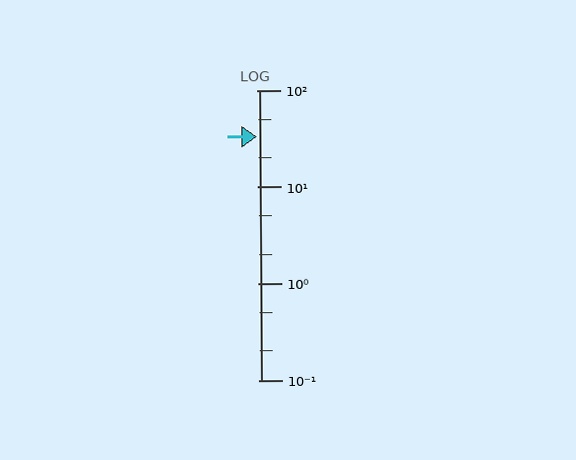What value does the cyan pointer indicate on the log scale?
The pointer indicates approximately 33.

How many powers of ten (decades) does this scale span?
The scale spans 3 decades, from 0.1 to 100.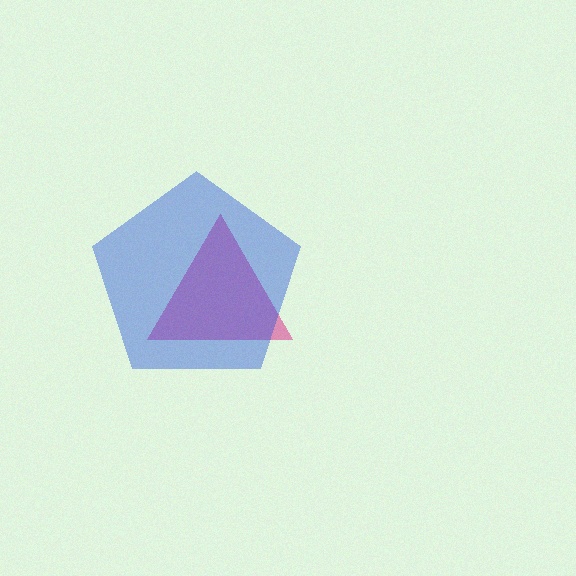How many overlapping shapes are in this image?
There are 2 overlapping shapes in the image.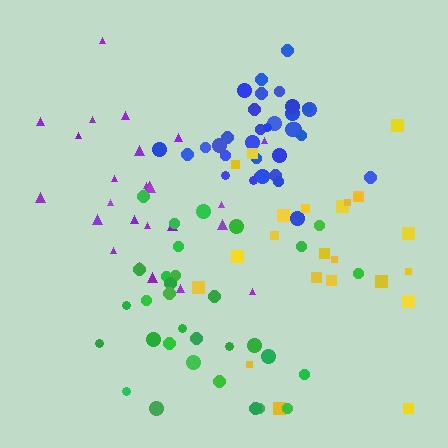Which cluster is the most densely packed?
Blue.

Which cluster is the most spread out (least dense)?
Yellow.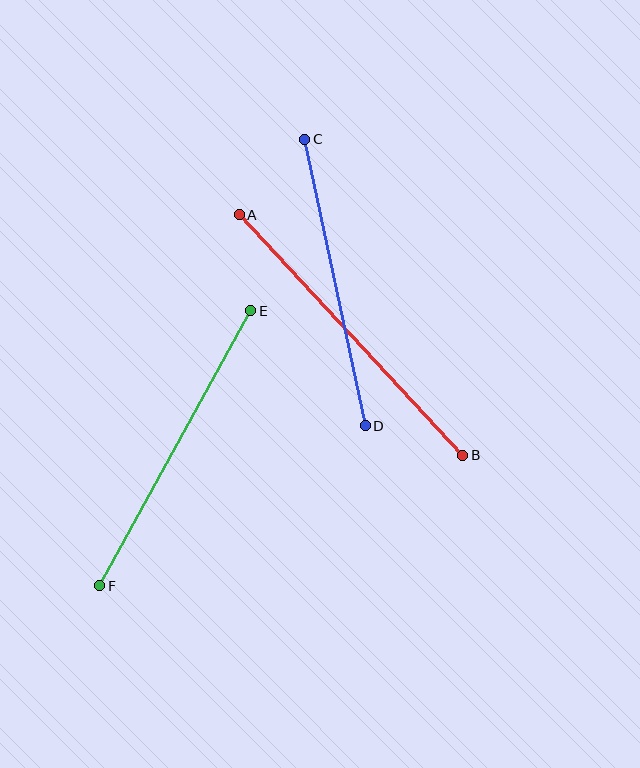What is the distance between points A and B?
The distance is approximately 328 pixels.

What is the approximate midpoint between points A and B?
The midpoint is at approximately (351, 335) pixels.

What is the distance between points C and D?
The distance is approximately 293 pixels.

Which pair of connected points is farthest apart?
Points A and B are farthest apart.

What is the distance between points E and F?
The distance is approximately 313 pixels.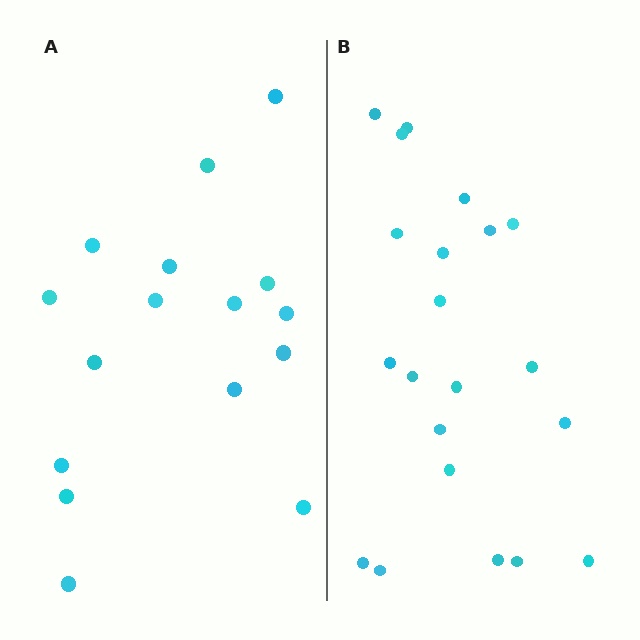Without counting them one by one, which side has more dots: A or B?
Region B (the right region) has more dots.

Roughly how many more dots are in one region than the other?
Region B has about 5 more dots than region A.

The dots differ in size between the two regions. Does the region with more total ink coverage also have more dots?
No. Region A has more total ink coverage because its dots are larger, but region B actually contains more individual dots. Total area can be misleading — the number of items is what matters here.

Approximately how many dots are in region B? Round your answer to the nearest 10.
About 20 dots. (The exact count is 21, which rounds to 20.)